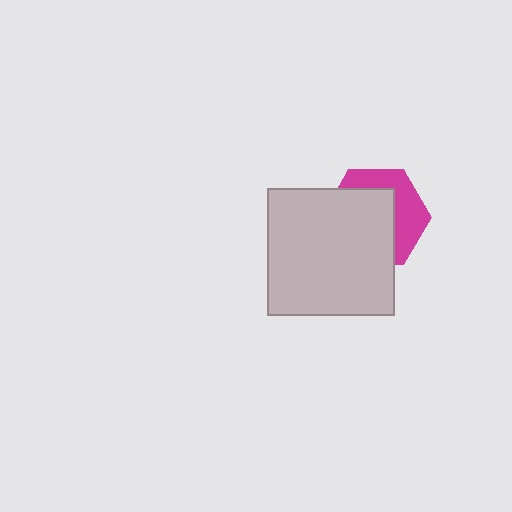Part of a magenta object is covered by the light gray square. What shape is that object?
It is a hexagon.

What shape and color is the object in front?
The object in front is a light gray square.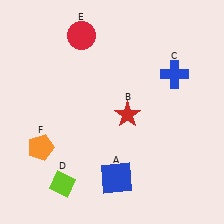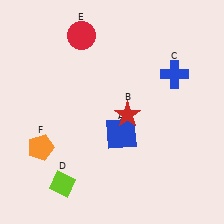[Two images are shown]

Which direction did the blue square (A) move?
The blue square (A) moved up.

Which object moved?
The blue square (A) moved up.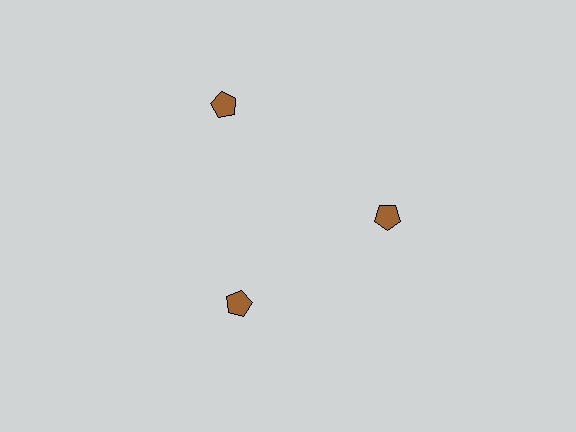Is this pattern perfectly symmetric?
No. The 3 brown pentagons are arranged in a ring, but one element near the 11 o'clock position is pushed outward from the center, breaking the 3-fold rotational symmetry.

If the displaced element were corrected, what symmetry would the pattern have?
It would have 3-fold rotational symmetry — the pattern would map onto itself every 120 degrees.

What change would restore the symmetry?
The symmetry would be restored by moving it inward, back onto the ring so that all 3 pentagons sit at equal angles and equal distance from the center.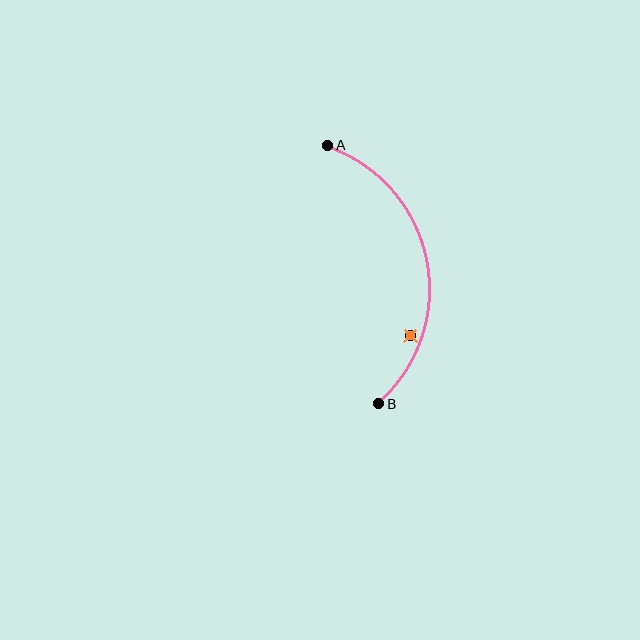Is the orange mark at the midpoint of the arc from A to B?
No — the orange mark does not lie on the arc at all. It sits slightly inside the curve.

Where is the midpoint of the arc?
The arc midpoint is the point on the curve farthest from the straight line joining A and B. It sits to the right of that line.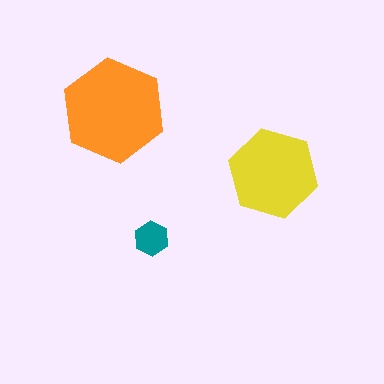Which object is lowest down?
The teal hexagon is bottommost.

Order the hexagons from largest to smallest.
the orange one, the yellow one, the teal one.